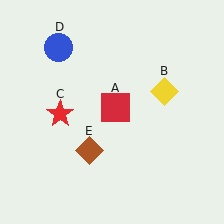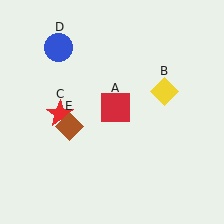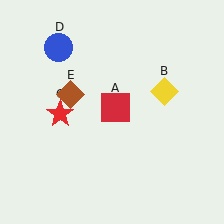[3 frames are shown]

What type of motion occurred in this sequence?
The brown diamond (object E) rotated clockwise around the center of the scene.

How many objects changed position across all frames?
1 object changed position: brown diamond (object E).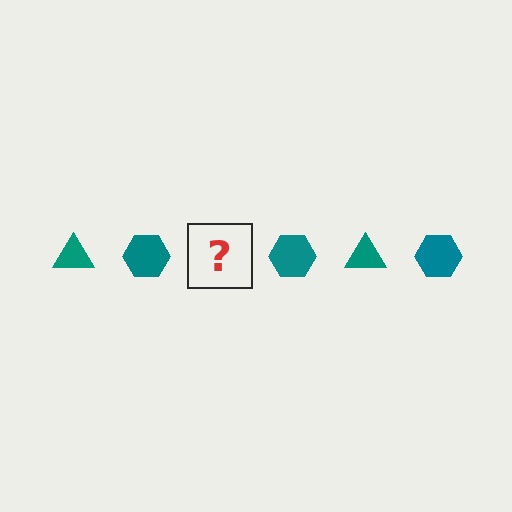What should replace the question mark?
The question mark should be replaced with a teal triangle.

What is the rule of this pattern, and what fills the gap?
The rule is that the pattern cycles through triangle, hexagon shapes in teal. The gap should be filled with a teal triangle.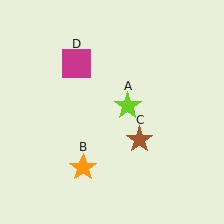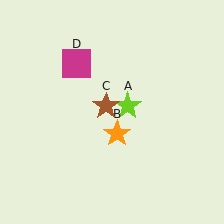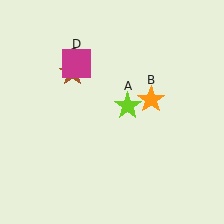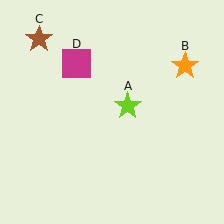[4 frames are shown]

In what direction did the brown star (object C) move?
The brown star (object C) moved up and to the left.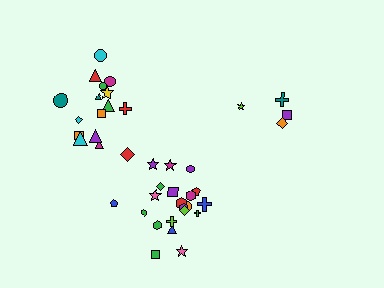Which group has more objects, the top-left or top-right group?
The top-left group.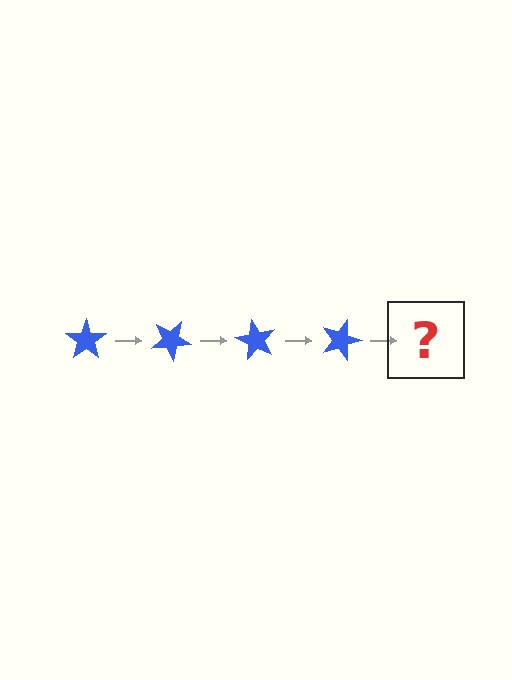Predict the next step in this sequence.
The next step is a blue star rotated 120 degrees.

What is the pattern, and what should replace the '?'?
The pattern is that the star rotates 30 degrees each step. The '?' should be a blue star rotated 120 degrees.